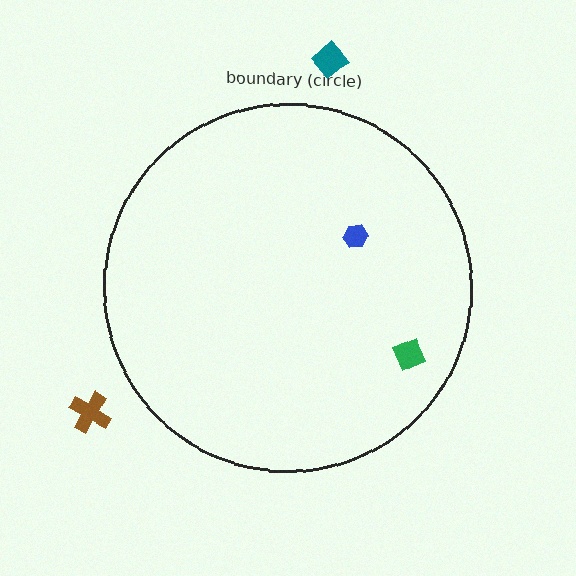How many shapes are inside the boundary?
2 inside, 2 outside.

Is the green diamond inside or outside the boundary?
Inside.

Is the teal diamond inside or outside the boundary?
Outside.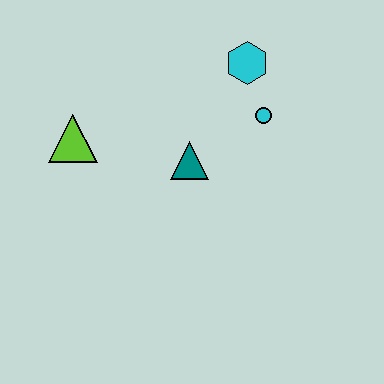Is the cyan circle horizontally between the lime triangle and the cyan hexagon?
No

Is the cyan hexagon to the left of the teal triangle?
No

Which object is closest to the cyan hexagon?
The cyan circle is closest to the cyan hexagon.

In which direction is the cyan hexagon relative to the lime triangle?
The cyan hexagon is to the right of the lime triangle.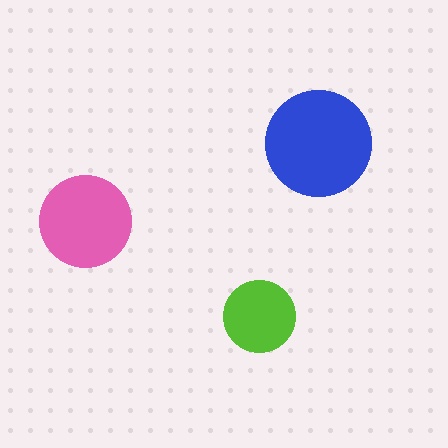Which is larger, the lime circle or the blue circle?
The blue one.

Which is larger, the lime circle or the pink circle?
The pink one.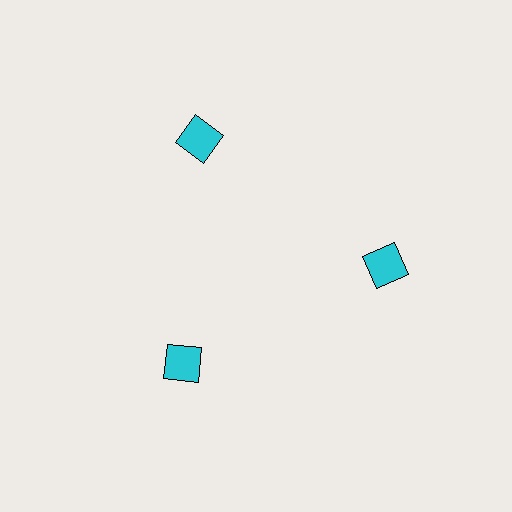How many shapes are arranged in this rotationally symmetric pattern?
There are 3 shapes, arranged in 3 groups of 1.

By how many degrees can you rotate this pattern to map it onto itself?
The pattern maps onto itself every 120 degrees of rotation.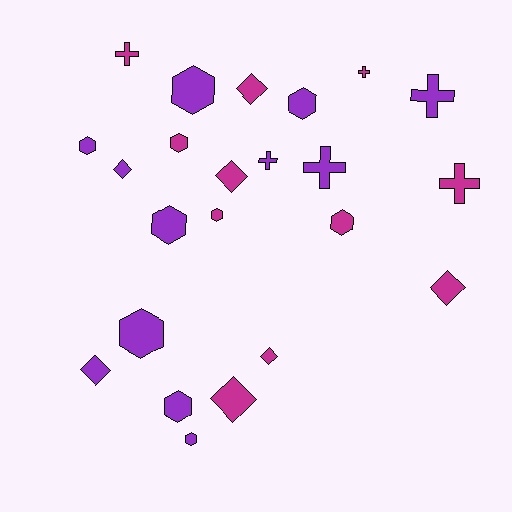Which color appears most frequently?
Purple, with 12 objects.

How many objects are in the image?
There are 23 objects.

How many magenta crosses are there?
There are 3 magenta crosses.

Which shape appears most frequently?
Hexagon, with 10 objects.